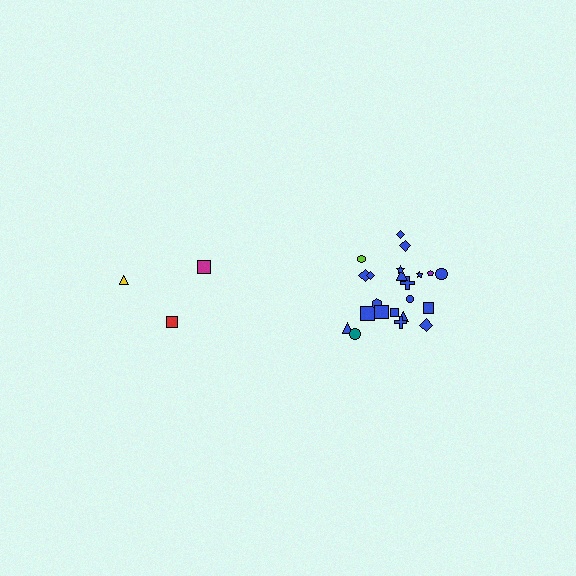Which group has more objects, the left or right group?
The right group.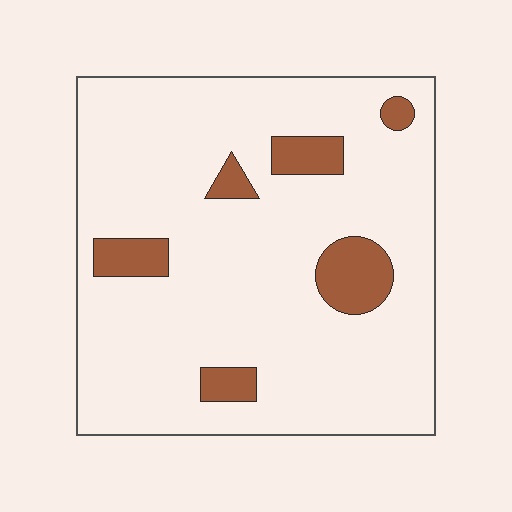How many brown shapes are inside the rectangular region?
6.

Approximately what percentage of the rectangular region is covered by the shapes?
Approximately 10%.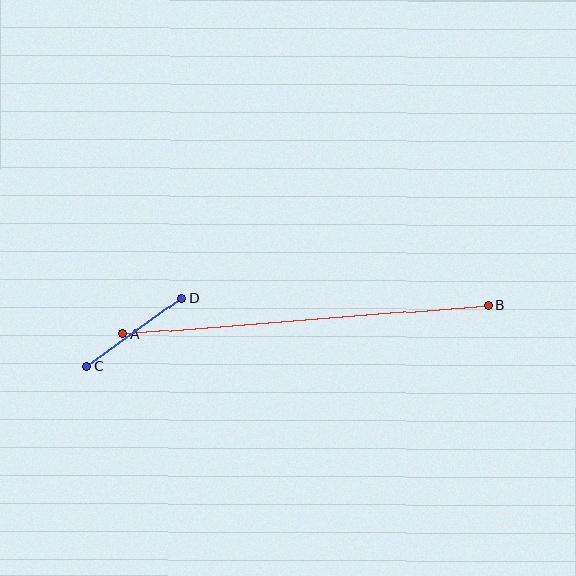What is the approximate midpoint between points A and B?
The midpoint is at approximately (305, 320) pixels.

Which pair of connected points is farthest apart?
Points A and B are farthest apart.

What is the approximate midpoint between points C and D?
The midpoint is at approximately (134, 332) pixels.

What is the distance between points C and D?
The distance is approximately 118 pixels.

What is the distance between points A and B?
The distance is approximately 367 pixels.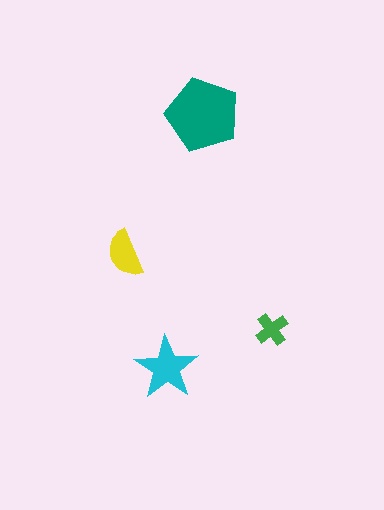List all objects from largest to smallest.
The teal pentagon, the cyan star, the yellow semicircle, the green cross.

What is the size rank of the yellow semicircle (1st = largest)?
3rd.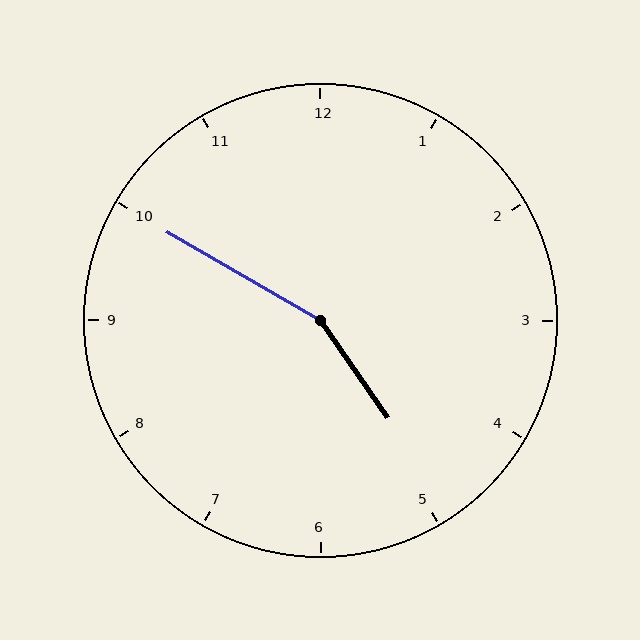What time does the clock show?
4:50.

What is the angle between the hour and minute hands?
Approximately 155 degrees.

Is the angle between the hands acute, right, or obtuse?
It is obtuse.